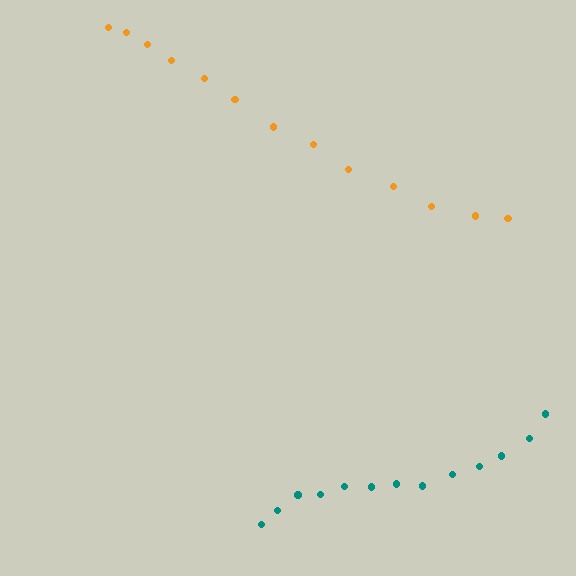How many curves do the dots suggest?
There are 2 distinct paths.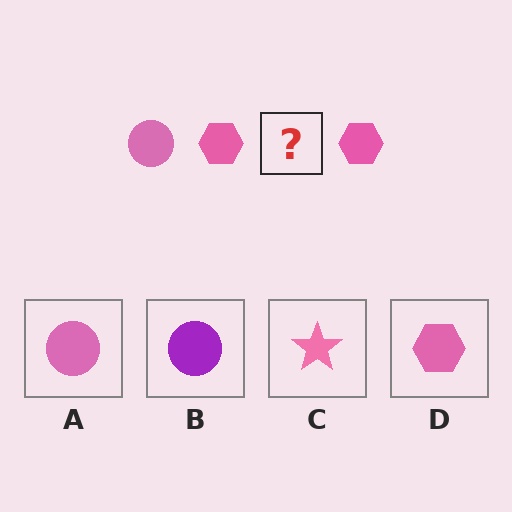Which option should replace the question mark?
Option A.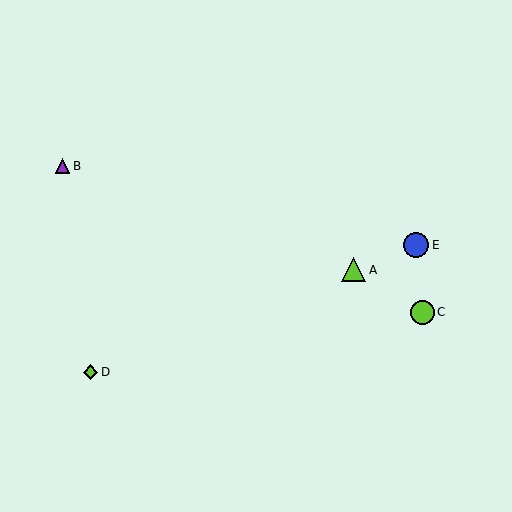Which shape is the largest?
The blue circle (labeled E) is the largest.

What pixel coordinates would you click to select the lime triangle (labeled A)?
Click at (354, 270) to select the lime triangle A.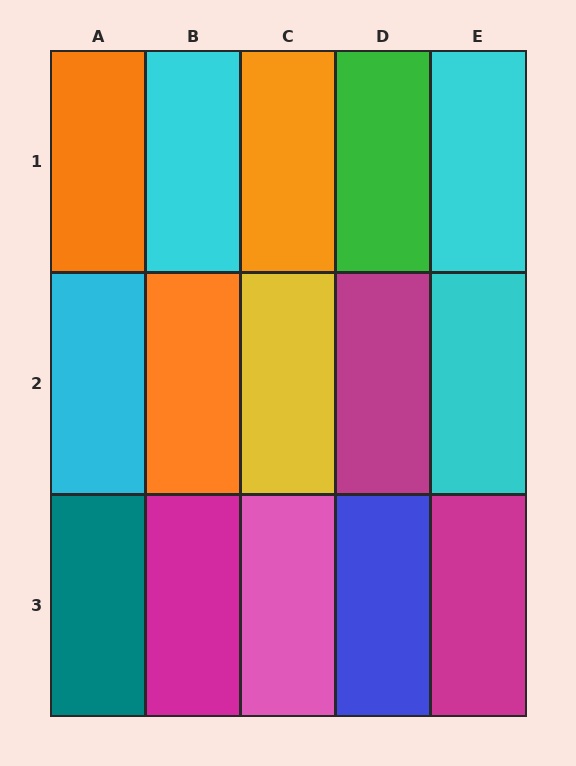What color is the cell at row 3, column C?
Pink.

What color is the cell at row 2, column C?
Yellow.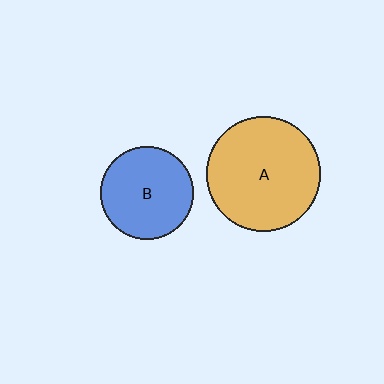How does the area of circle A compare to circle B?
Approximately 1.5 times.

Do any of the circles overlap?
No, none of the circles overlap.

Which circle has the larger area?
Circle A (orange).